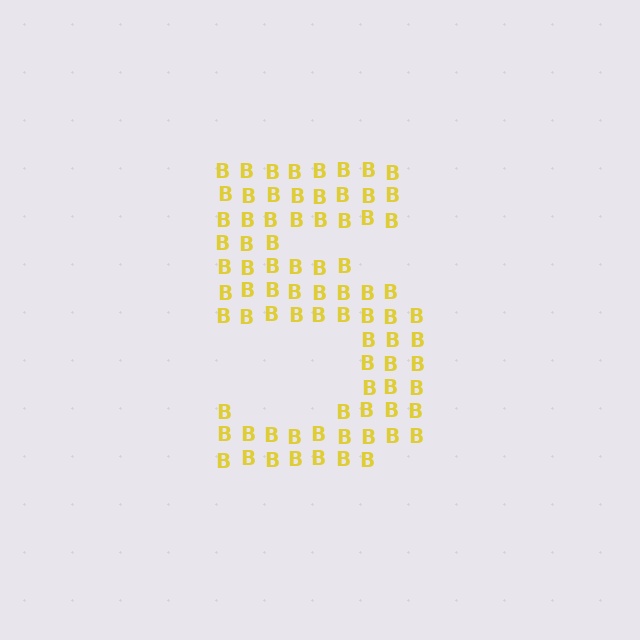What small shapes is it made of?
It is made of small letter B's.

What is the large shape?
The large shape is the digit 5.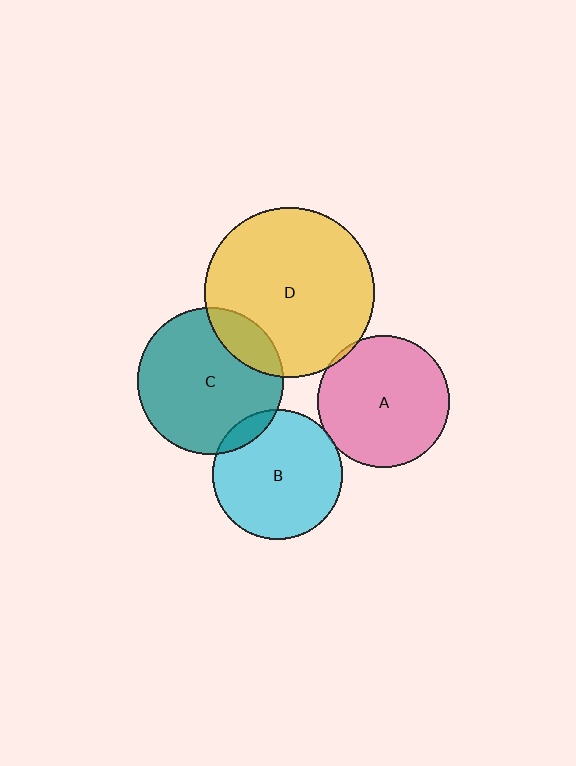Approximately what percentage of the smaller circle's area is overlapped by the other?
Approximately 15%.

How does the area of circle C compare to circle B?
Approximately 1.3 times.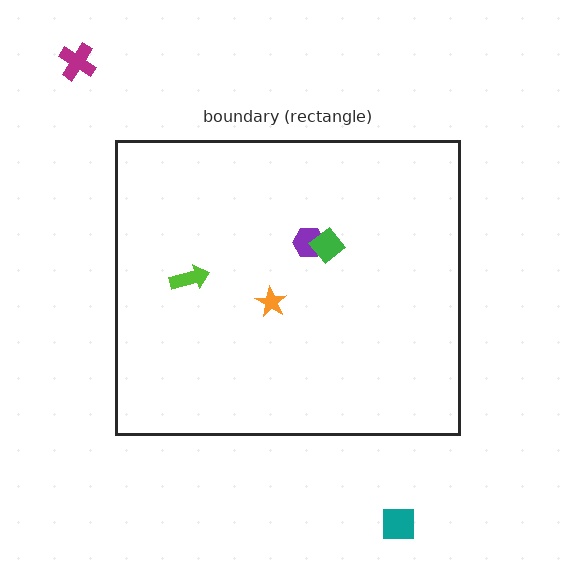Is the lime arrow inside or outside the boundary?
Inside.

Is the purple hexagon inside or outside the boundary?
Inside.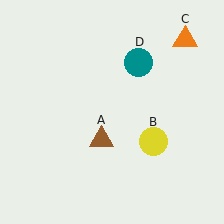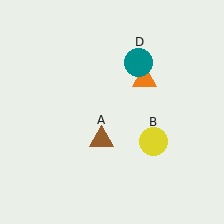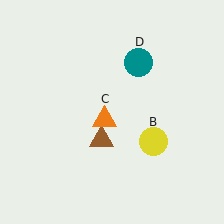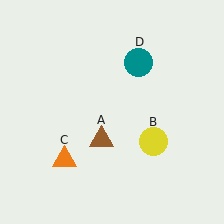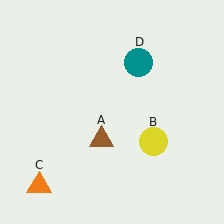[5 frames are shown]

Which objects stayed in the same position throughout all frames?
Brown triangle (object A) and yellow circle (object B) and teal circle (object D) remained stationary.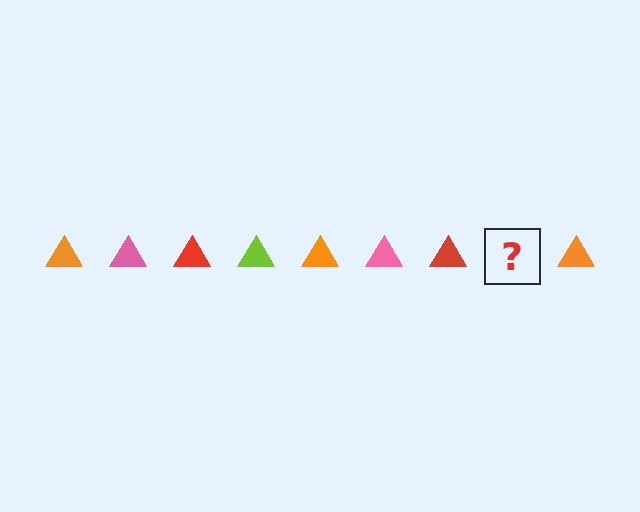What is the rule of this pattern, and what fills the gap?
The rule is that the pattern cycles through orange, pink, red, lime triangles. The gap should be filled with a lime triangle.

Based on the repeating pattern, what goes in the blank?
The blank should be a lime triangle.